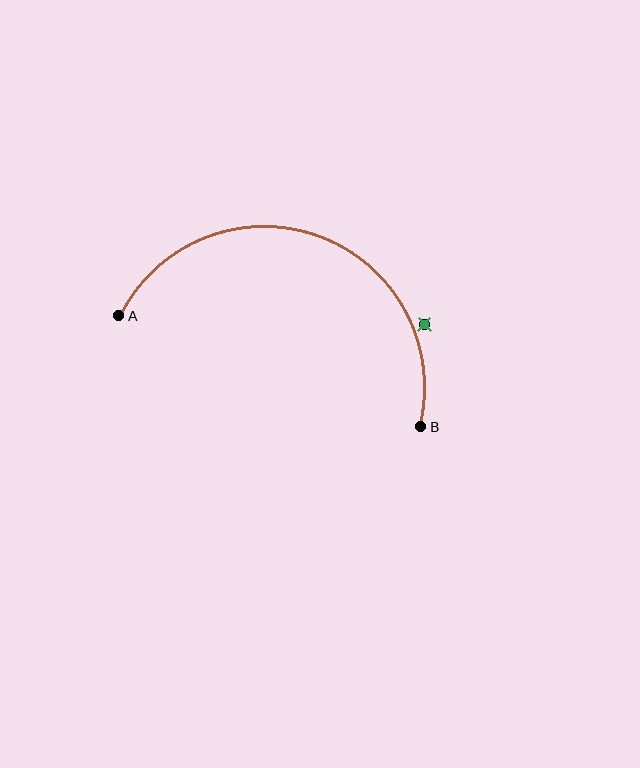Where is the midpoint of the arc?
The arc midpoint is the point on the curve farthest from the straight line joining A and B. It sits above that line.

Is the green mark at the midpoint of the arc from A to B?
No — the green mark does not lie on the arc at all. It sits slightly outside the curve.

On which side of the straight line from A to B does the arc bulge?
The arc bulges above the straight line connecting A and B.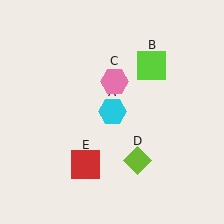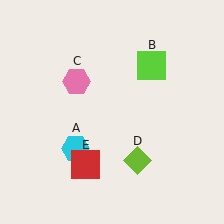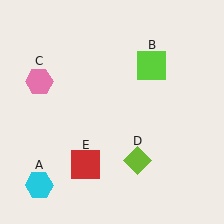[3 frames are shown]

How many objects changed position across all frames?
2 objects changed position: cyan hexagon (object A), pink hexagon (object C).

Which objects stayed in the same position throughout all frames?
Lime square (object B) and lime diamond (object D) and red square (object E) remained stationary.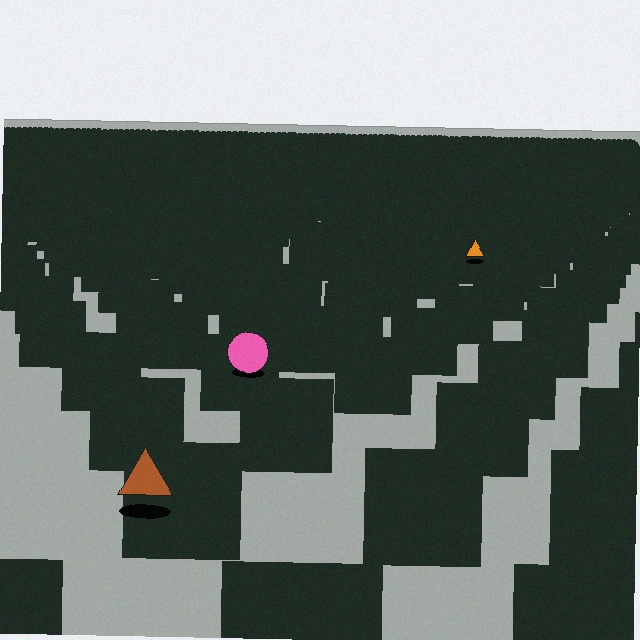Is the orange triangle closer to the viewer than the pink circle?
No. The pink circle is closer — you can tell from the texture gradient: the ground texture is coarser near it.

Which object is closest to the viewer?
The brown triangle is closest. The texture marks near it are larger and more spread out.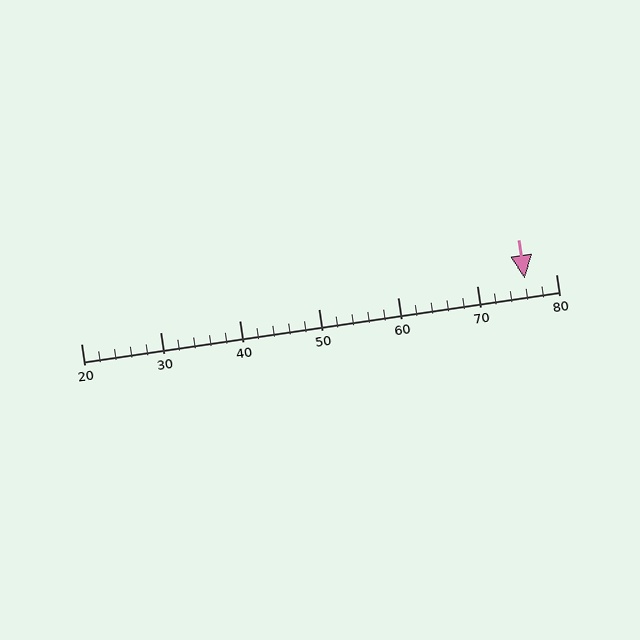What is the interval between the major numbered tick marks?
The major tick marks are spaced 10 units apart.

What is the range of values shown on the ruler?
The ruler shows values from 20 to 80.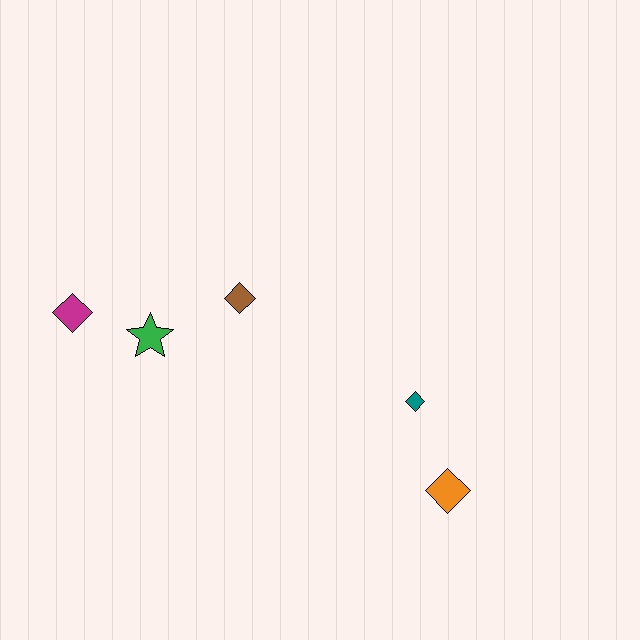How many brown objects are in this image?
There is 1 brown object.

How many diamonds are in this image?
There are 4 diamonds.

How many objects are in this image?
There are 5 objects.